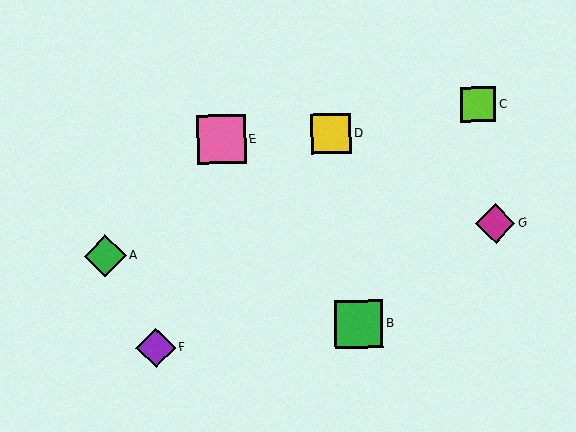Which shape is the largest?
The pink square (labeled E) is the largest.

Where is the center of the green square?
The center of the green square is at (359, 324).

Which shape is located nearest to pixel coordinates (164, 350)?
The purple diamond (labeled F) at (156, 348) is nearest to that location.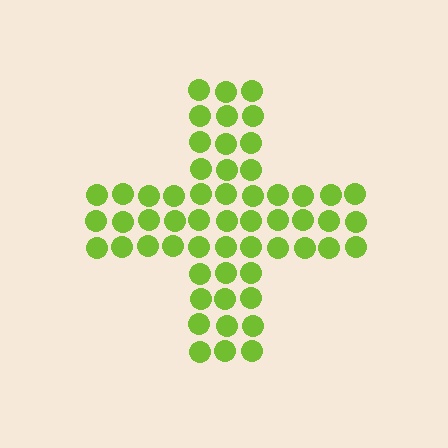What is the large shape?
The large shape is a cross.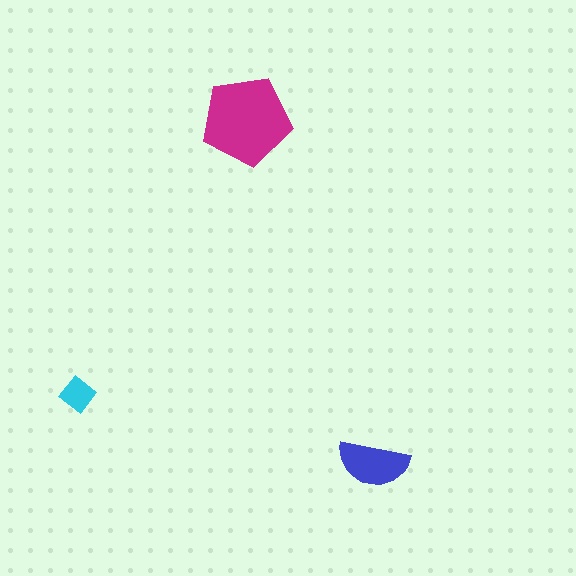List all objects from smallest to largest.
The cyan diamond, the blue semicircle, the magenta pentagon.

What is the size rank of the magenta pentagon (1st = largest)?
1st.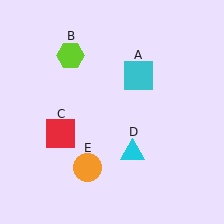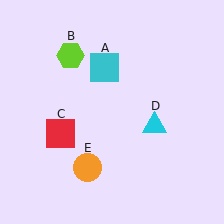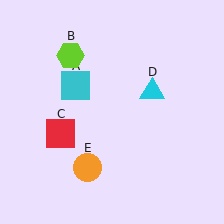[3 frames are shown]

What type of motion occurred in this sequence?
The cyan square (object A), cyan triangle (object D) rotated counterclockwise around the center of the scene.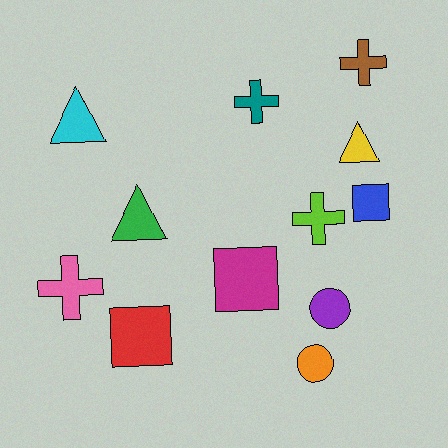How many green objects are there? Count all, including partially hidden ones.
There is 1 green object.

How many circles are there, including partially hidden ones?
There are 2 circles.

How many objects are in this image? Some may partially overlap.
There are 12 objects.